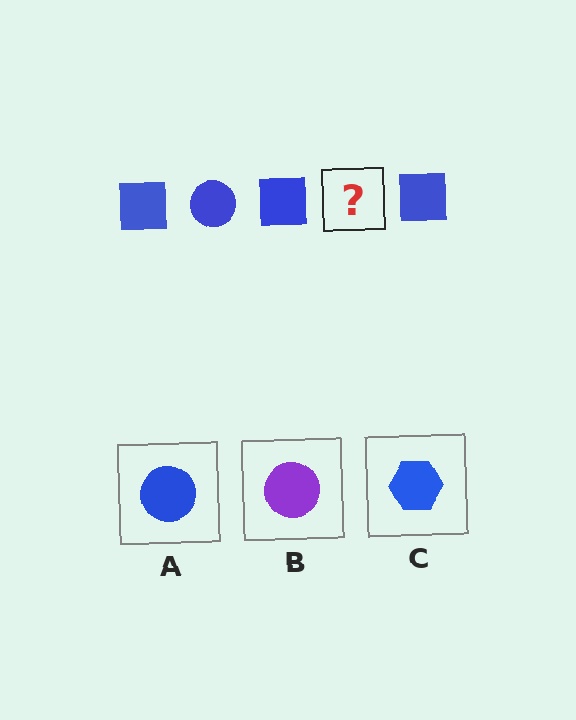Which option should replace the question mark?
Option A.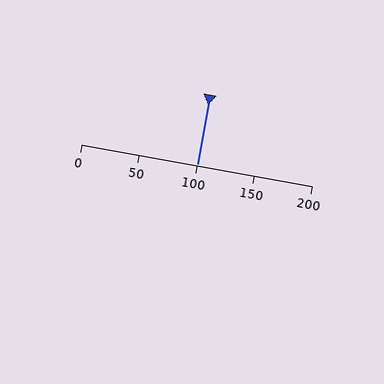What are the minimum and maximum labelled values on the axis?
The axis runs from 0 to 200.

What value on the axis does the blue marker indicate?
The marker indicates approximately 100.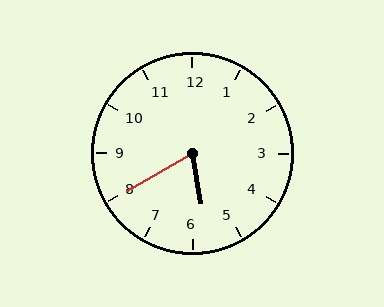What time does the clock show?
5:40.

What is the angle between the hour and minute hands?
Approximately 70 degrees.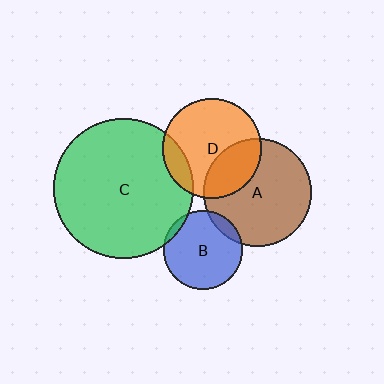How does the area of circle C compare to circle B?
Approximately 3.2 times.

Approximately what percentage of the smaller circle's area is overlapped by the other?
Approximately 30%.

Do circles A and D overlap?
Yes.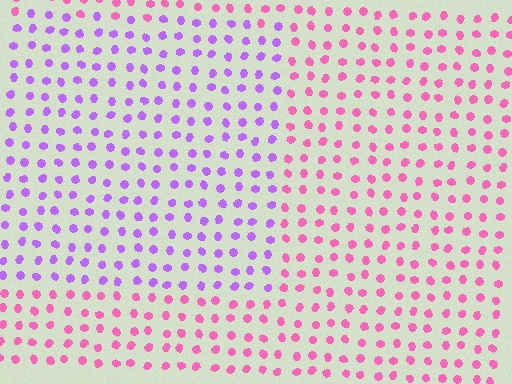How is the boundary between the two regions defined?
The boundary is defined purely by a slight shift in hue (about 49 degrees). Spacing, size, and orientation are identical on both sides.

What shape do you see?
I see a rectangle.